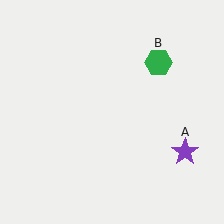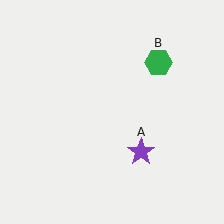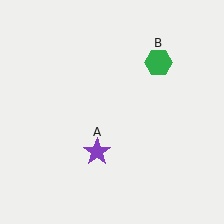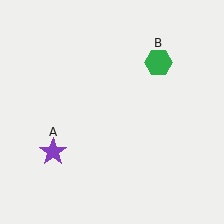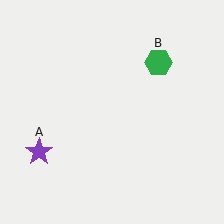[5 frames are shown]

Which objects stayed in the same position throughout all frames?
Green hexagon (object B) remained stationary.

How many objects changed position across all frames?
1 object changed position: purple star (object A).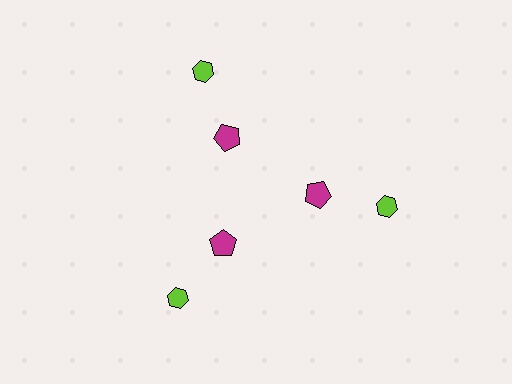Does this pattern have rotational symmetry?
Yes, this pattern has 3-fold rotational symmetry. It looks the same after rotating 120 degrees around the center.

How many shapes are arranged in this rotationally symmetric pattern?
There are 6 shapes, arranged in 3 groups of 2.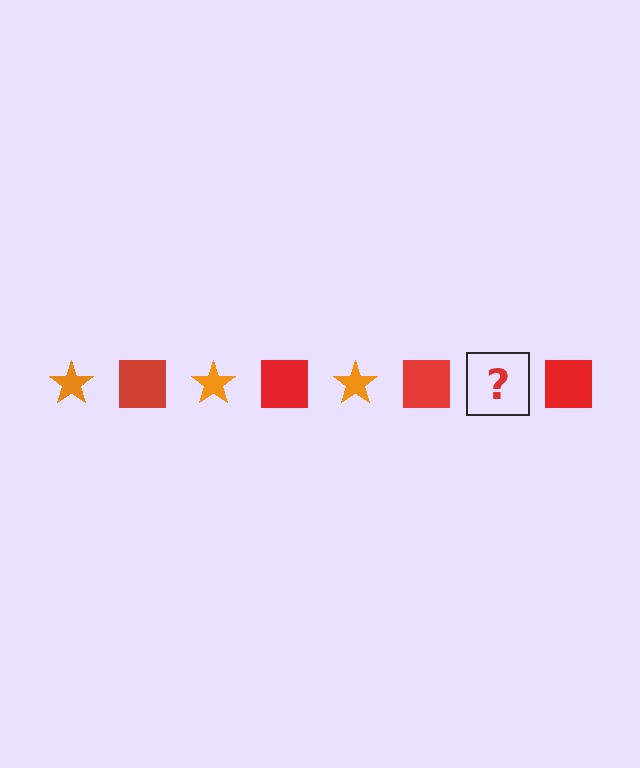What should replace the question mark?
The question mark should be replaced with an orange star.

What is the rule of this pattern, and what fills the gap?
The rule is that the pattern alternates between orange star and red square. The gap should be filled with an orange star.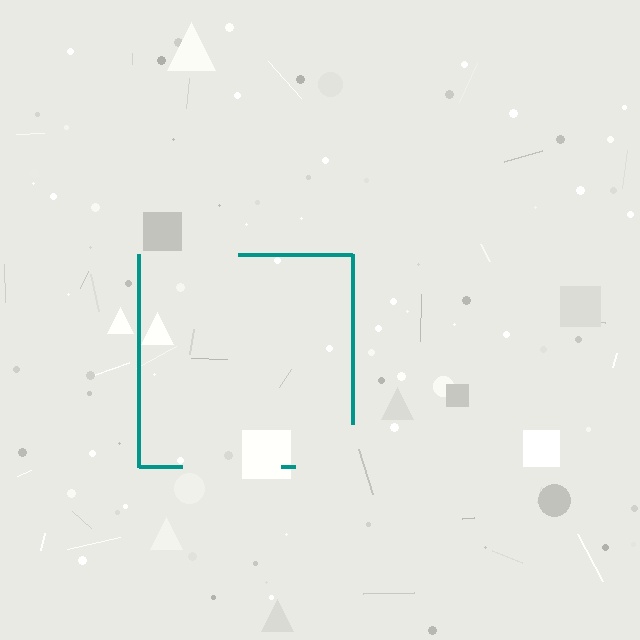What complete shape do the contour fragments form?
The contour fragments form a square.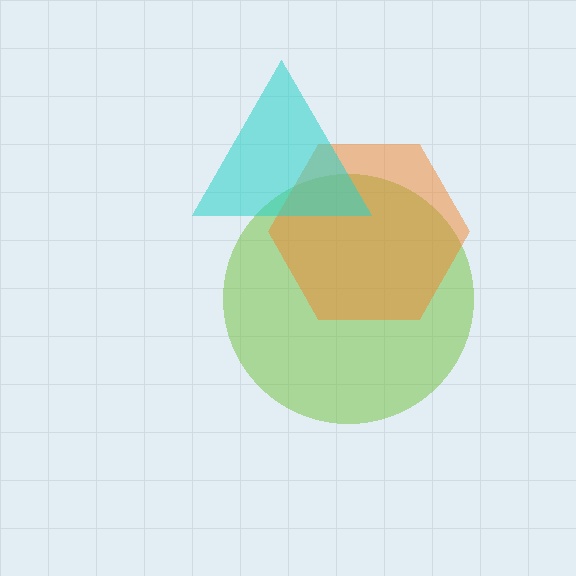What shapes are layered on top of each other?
The layered shapes are: a lime circle, an orange hexagon, a cyan triangle.